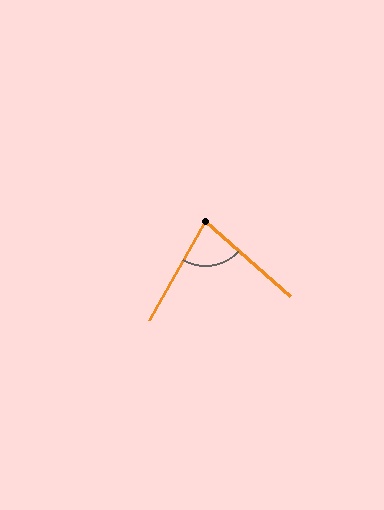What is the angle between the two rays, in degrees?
Approximately 78 degrees.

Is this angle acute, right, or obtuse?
It is acute.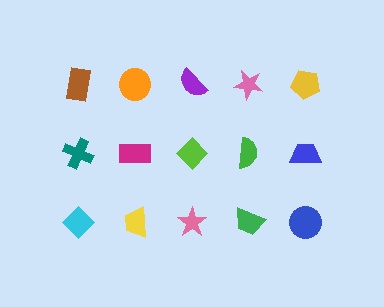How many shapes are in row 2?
5 shapes.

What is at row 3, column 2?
A yellow trapezoid.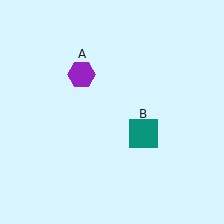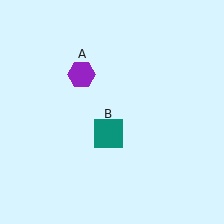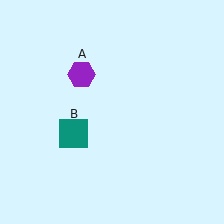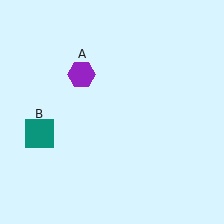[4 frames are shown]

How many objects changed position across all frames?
1 object changed position: teal square (object B).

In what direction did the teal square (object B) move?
The teal square (object B) moved left.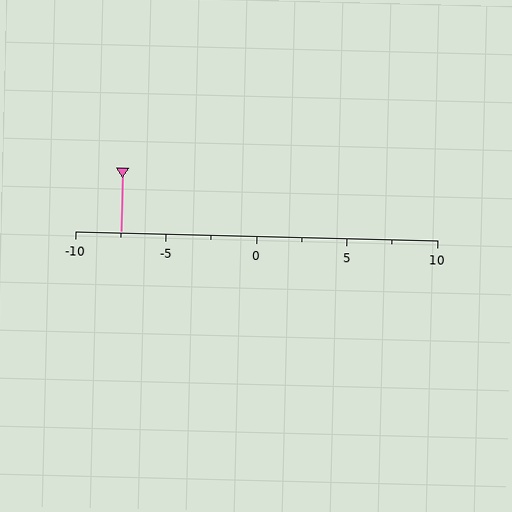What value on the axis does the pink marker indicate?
The marker indicates approximately -7.5.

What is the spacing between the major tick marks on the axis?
The major ticks are spaced 5 apart.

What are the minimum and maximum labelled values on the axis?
The axis runs from -10 to 10.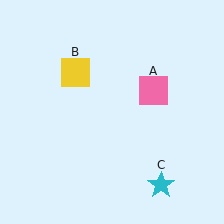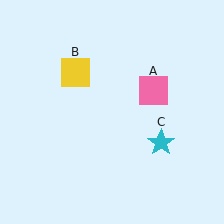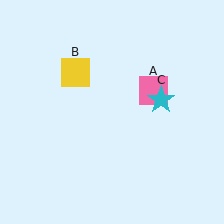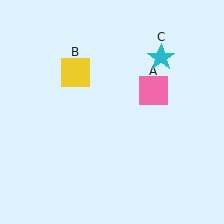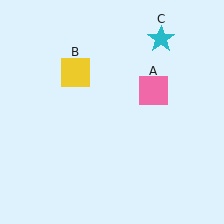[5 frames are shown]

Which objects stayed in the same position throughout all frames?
Pink square (object A) and yellow square (object B) remained stationary.